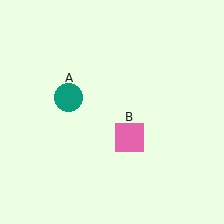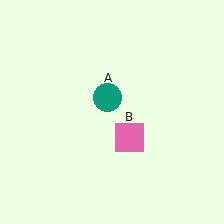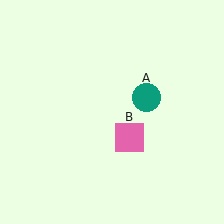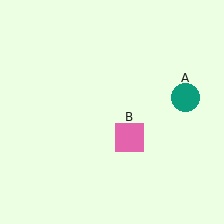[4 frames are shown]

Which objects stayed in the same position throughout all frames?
Pink square (object B) remained stationary.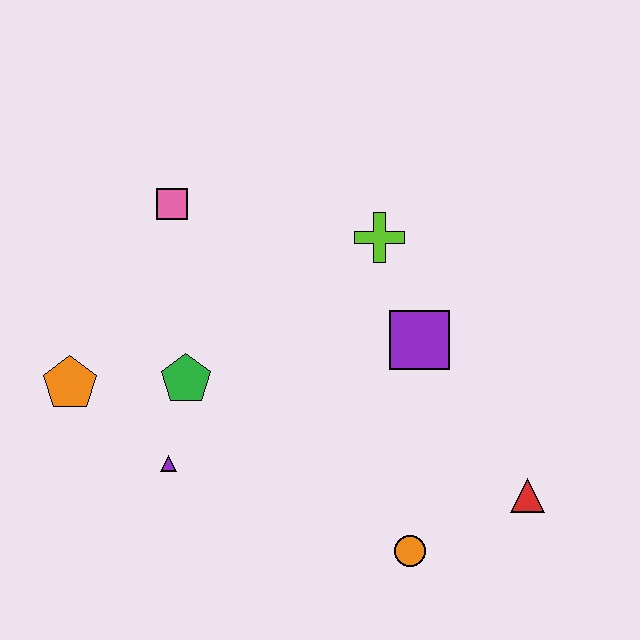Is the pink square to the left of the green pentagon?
Yes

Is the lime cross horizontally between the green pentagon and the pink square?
No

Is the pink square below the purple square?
No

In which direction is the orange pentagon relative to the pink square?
The orange pentagon is below the pink square.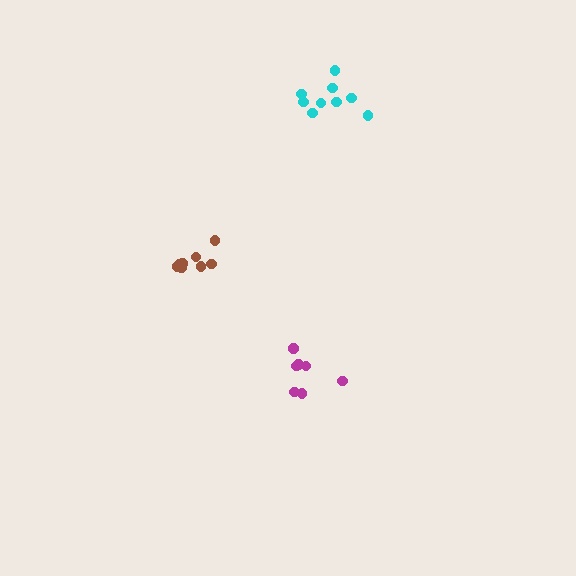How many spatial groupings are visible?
There are 3 spatial groupings.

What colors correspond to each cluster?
The clusters are colored: magenta, brown, cyan.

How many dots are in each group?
Group 1: 7 dots, Group 2: 8 dots, Group 3: 9 dots (24 total).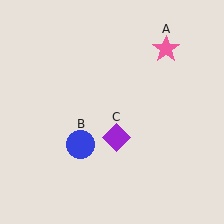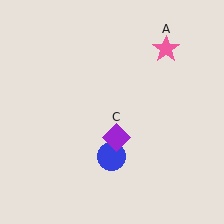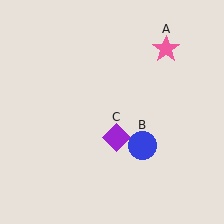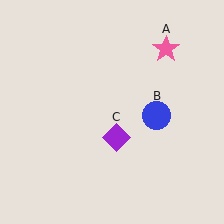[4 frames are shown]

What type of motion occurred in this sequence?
The blue circle (object B) rotated counterclockwise around the center of the scene.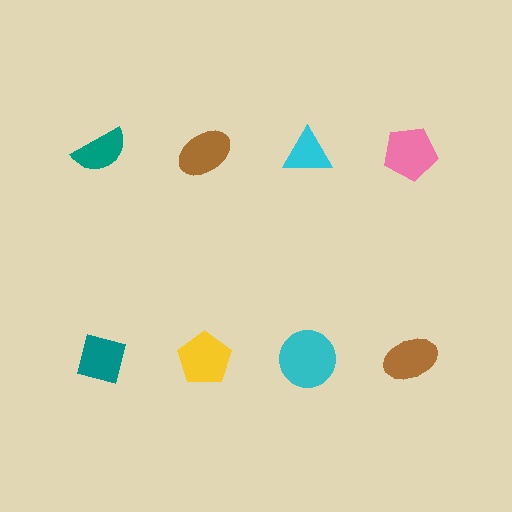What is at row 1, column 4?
A pink pentagon.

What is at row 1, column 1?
A teal semicircle.